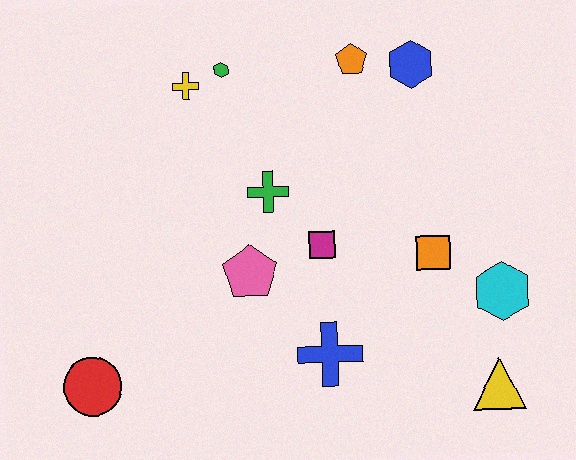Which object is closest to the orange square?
The cyan hexagon is closest to the orange square.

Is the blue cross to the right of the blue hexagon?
No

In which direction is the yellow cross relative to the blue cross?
The yellow cross is above the blue cross.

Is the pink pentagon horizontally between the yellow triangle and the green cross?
No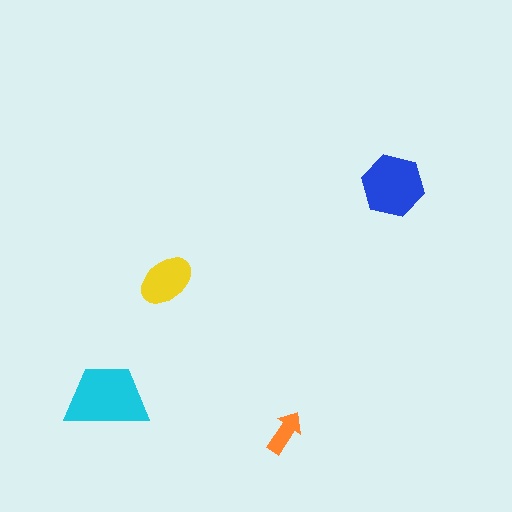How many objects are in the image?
There are 4 objects in the image.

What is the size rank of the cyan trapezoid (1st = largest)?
1st.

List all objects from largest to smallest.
The cyan trapezoid, the blue hexagon, the yellow ellipse, the orange arrow.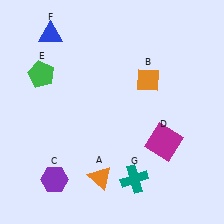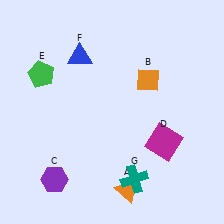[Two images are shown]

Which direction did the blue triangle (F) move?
The blue triangle (F) moved right.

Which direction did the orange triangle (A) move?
The orange triangle (A) moved right.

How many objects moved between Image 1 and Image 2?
2 objects moved between the two images.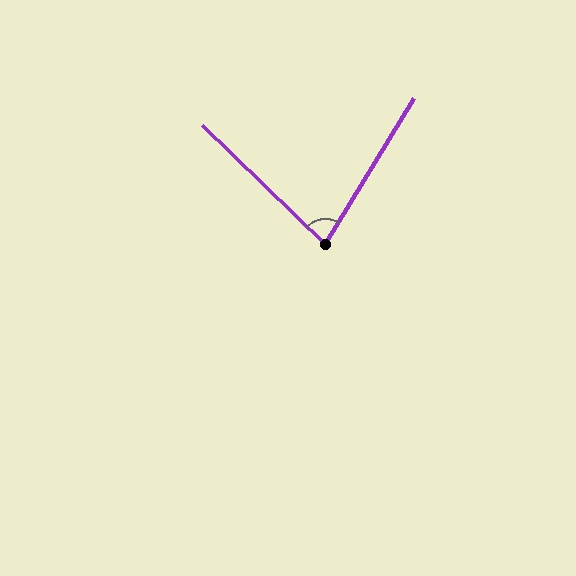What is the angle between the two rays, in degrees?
Approximately 77 degrees.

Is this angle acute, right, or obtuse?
It is acute.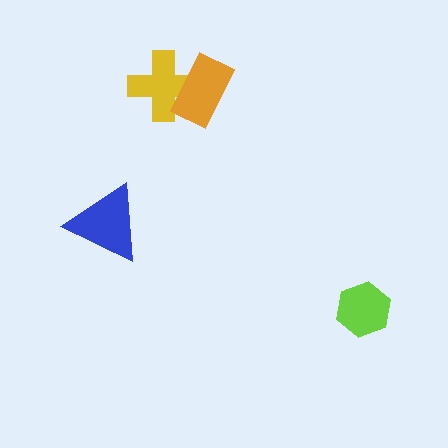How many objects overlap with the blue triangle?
0 objects overlap with the blue triangle.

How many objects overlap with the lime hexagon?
0 objects overlap with the lime hexagon.